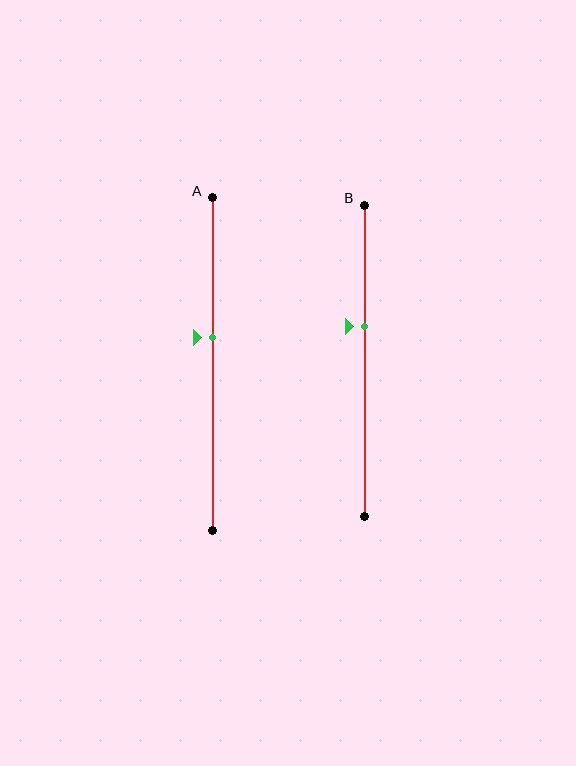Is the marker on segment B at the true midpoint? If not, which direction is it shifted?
No, the marker on segment B is shifted upward by about 11% of the segment length.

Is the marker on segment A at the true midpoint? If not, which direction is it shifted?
No, the marker on segment A is shifted upward by about 8% of the segment length.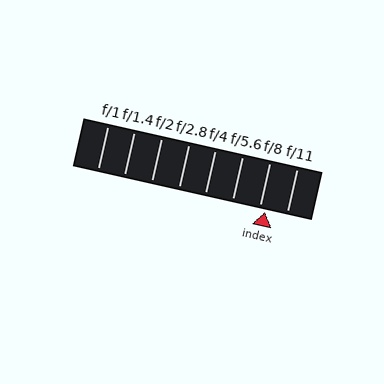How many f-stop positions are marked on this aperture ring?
There are 8 f-stop positions marked.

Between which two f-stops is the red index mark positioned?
The index mark is between f/8 and f/11.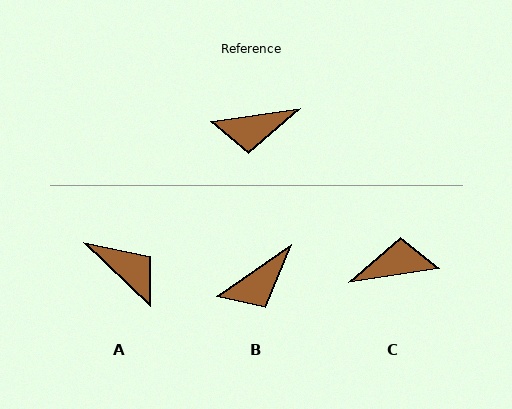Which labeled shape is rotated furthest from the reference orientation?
C, about 179 degrees away.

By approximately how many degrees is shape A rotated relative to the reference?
Approximately 128 degrees counter-clockwise.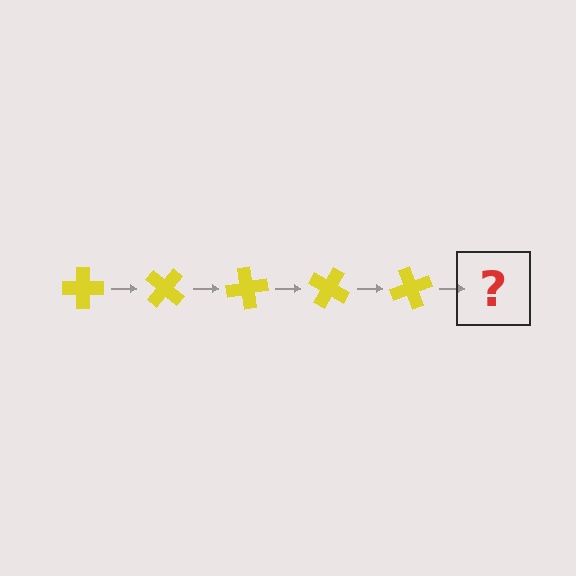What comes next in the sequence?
The next element should be a yellow cross rotated 200 degrees.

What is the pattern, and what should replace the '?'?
The pattern is that the cross rotates 40 degrees each step. The '?' should be a yellow cross rotated 200 degrees.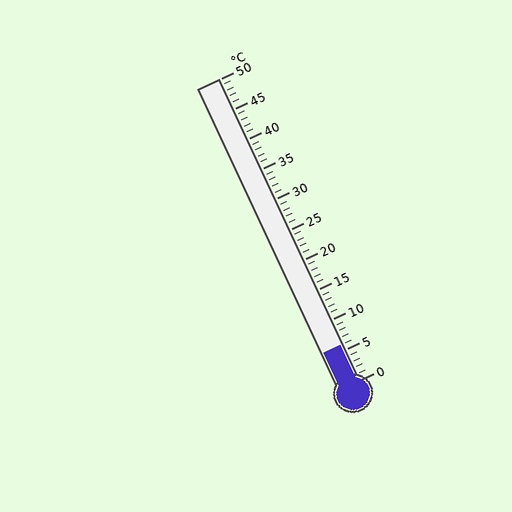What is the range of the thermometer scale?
The thermometer scale ranges from 0°C to 50°C.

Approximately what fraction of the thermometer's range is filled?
The thermometer is filled to approximately 10% of its range.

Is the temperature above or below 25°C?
The temperature is below 25°C.